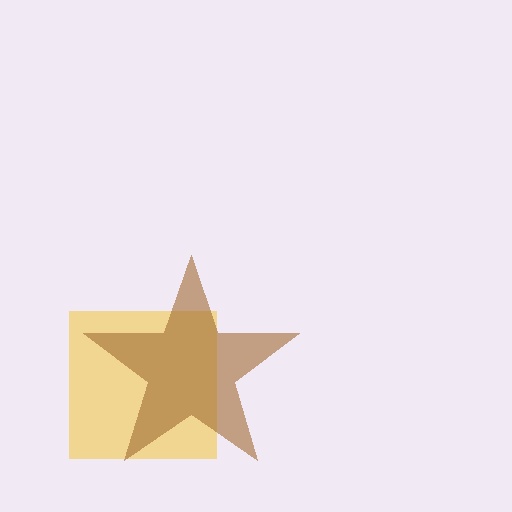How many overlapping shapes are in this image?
There are 2 overlapping shapes in the image.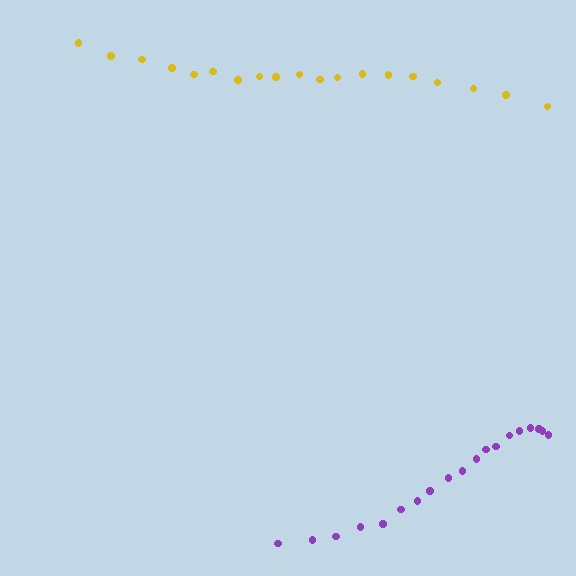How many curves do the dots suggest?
There are 2 distinct paths.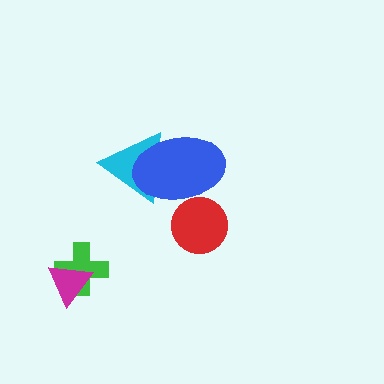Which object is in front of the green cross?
The magenta triangle is in front of the green cross.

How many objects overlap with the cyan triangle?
1 object overlaps with the cyan triangle.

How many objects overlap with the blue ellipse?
2 objects overlap with the blue ellipse.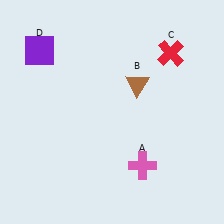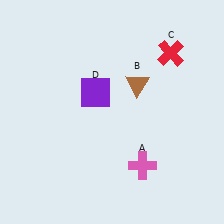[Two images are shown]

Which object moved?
The purple square (D) moved right.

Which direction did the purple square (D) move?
The purple square (D) moved right.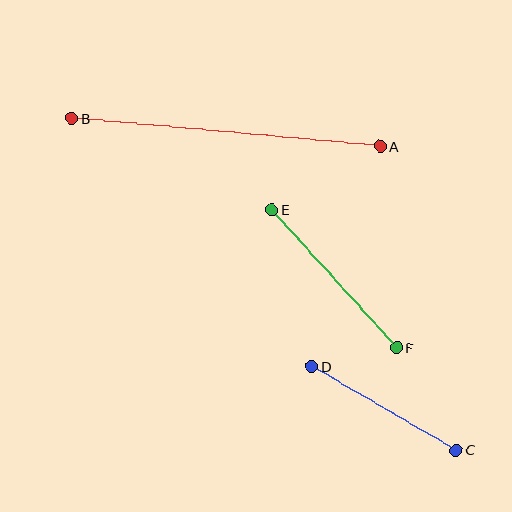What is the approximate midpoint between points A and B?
The midpoint is at approximately (226, 132) pixels.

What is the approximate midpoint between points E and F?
The midpoint is at approximately (334, 279) pixels.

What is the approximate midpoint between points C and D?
The midpoint is at approximately (384, 408) pixels.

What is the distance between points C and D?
The distance is approximately 167 pixels.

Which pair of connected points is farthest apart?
Points A and B are farthest apart.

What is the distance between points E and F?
The distance is approximately 186 pixels.